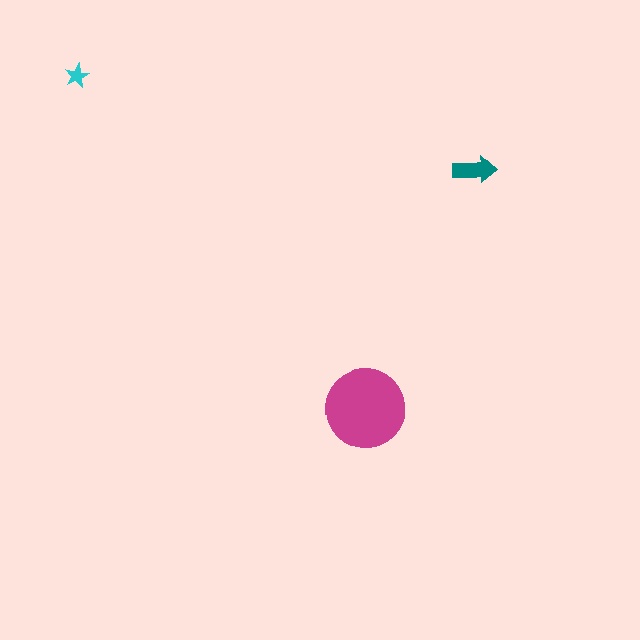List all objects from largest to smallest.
The magenta circle, the teal arrow, the cyan star.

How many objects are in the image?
There are 3 objects in the image.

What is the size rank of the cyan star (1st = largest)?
3rd.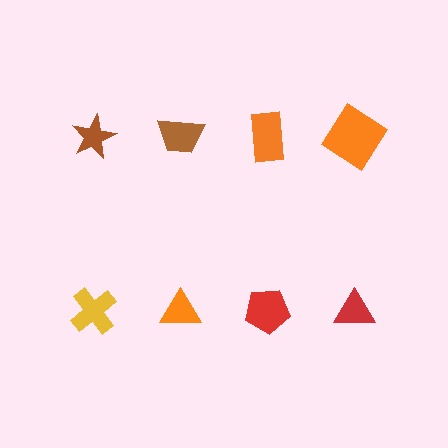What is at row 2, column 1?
A yellow cross.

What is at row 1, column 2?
A brown trapezoid.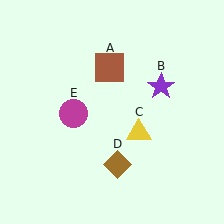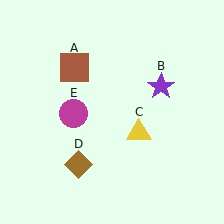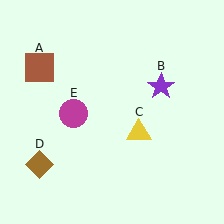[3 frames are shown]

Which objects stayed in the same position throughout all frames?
Purple star (object B) and yellow triangle (object C) and magenta circle (object E) remained stationary.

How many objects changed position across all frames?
2 objects changed position: brown square (object A), brown diamond (object D).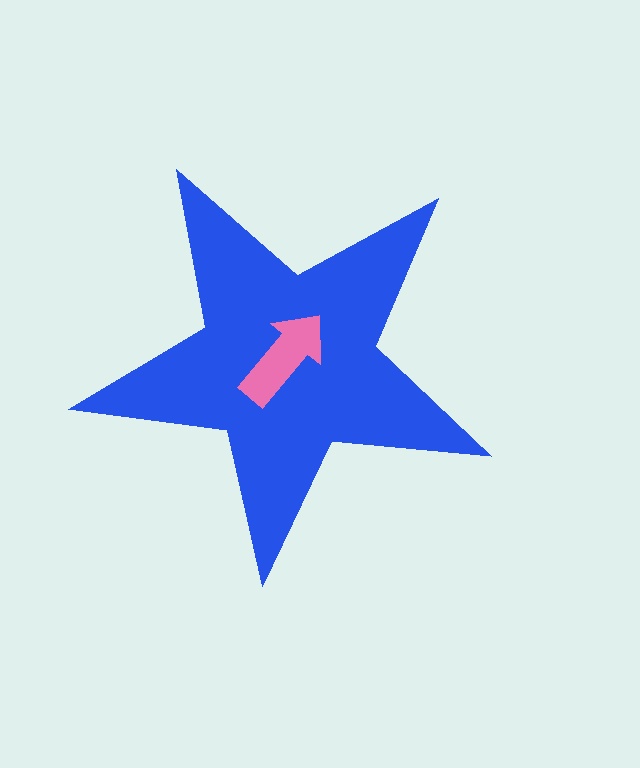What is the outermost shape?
The blue star.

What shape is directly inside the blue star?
The pink arrow.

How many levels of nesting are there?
2.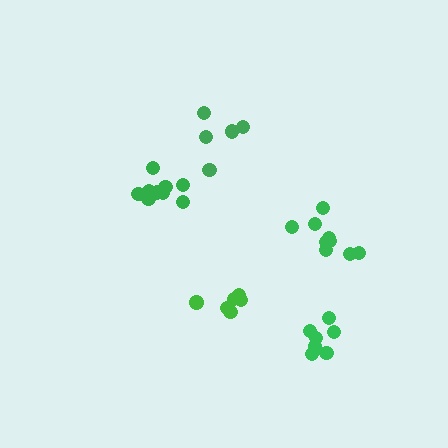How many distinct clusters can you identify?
There are 5 distinct clusters.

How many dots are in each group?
Group 1: 6 dots, Group 2: 9 dots, Group 3: 5 dots, Group 4: 9 dots, Group 5: 7 dots (36 total).